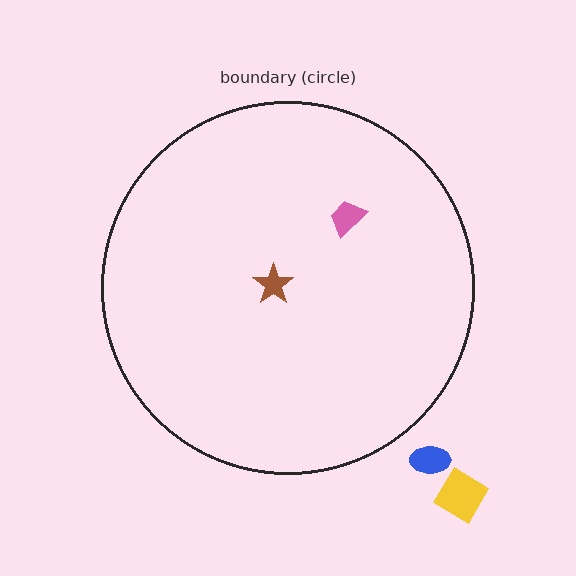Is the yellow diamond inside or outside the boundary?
Outside.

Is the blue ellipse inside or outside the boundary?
Outside.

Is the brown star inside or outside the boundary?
Inside.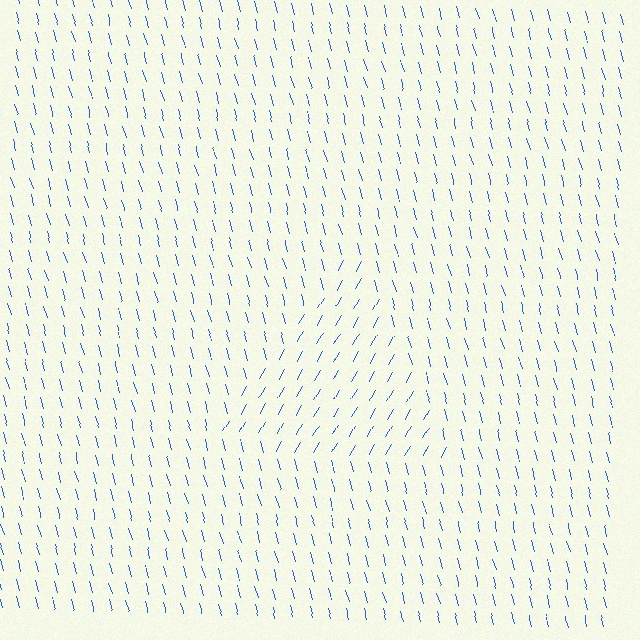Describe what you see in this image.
The image is filled with small blue line segments. A triangle region in the image has lines oriented differently from the surrounding lines, creating a visible texture boundary.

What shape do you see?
I see a triangle.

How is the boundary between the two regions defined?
The boundary is defined purely by a change in line orientation (approximately 45 degrees difference). All lines are the same color and thickness.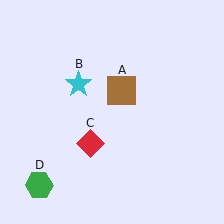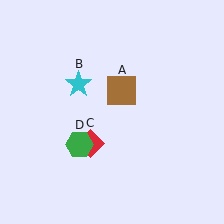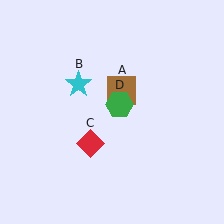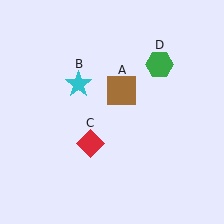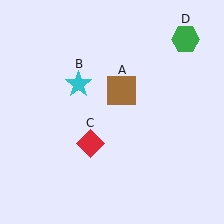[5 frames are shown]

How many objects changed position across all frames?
1 object changed position: green hexagon (object D).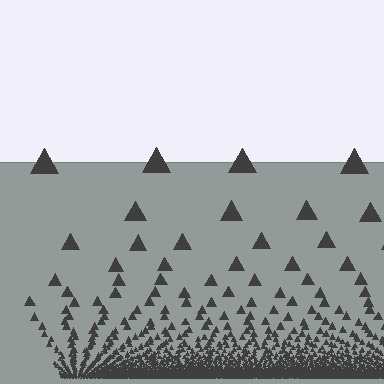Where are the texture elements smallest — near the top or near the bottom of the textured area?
Near the bottom.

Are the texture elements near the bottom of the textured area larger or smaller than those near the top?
Smaller. The gradient is inverted — elements near the bottom are smaller and denser.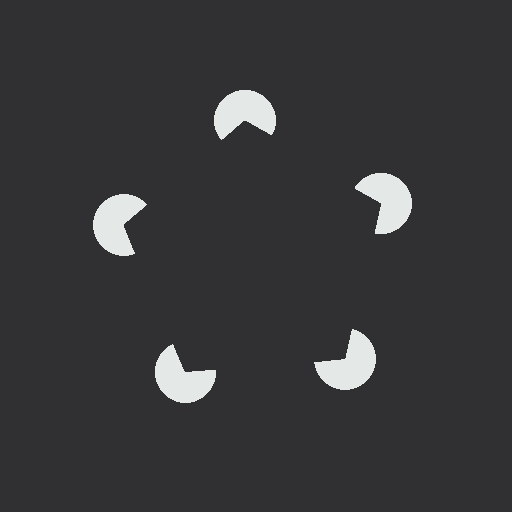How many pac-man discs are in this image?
There are 5 — one at each vertex of the illusory pentagon.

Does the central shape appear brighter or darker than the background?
It typically appears slightly darker than the background, even though no actual brightness change is drawn.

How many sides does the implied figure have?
5 sides.